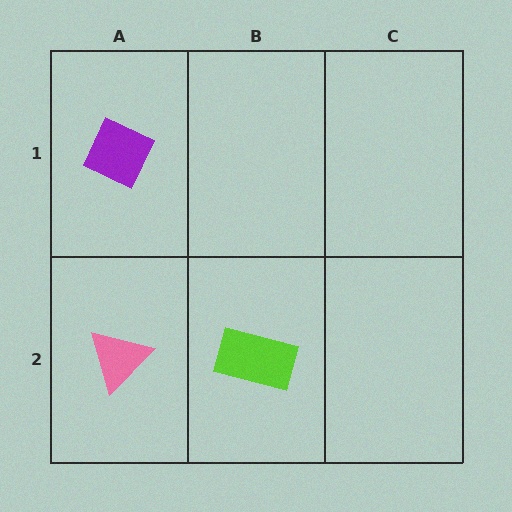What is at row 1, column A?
A purple diamond.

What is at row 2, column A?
A pink triangle.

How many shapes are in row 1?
1 shape.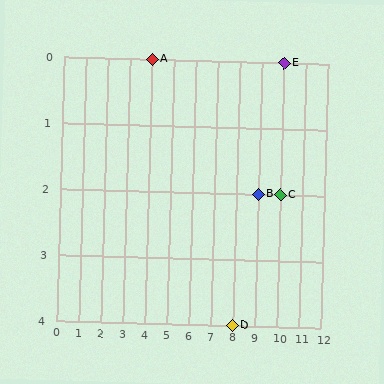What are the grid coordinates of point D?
Point D is at grid coordinates (8, 4).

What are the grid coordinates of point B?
Point B is at grid coordinates (9, 2).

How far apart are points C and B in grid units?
Points C and B are 1 column apart.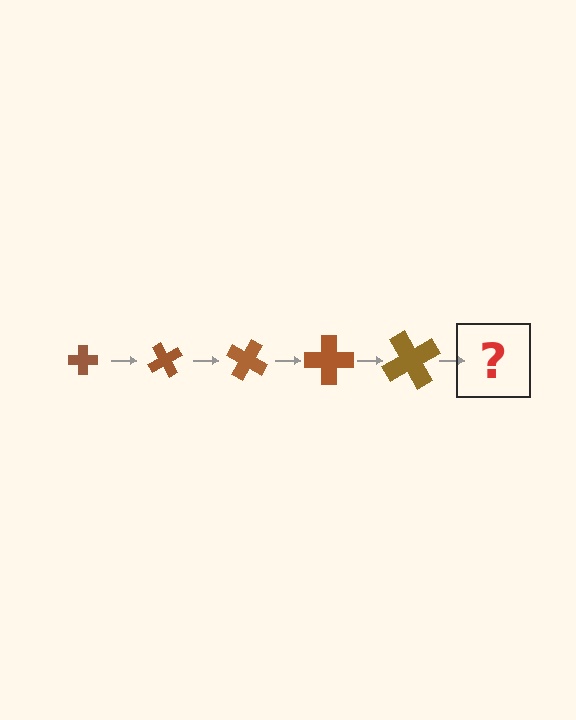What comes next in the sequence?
The next element should be a cross, larger than the previous one and rotated 300 degrees from the start.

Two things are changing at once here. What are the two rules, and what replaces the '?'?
The two rules are that the cross grows larger each step and it rotates 60 degrees each step. The '?' should be a cross, larger than the previous one and rotated 300 degrees from the start.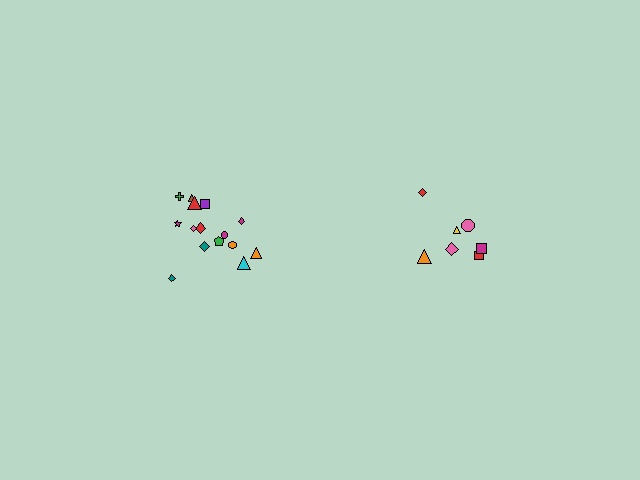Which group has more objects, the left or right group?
The left group.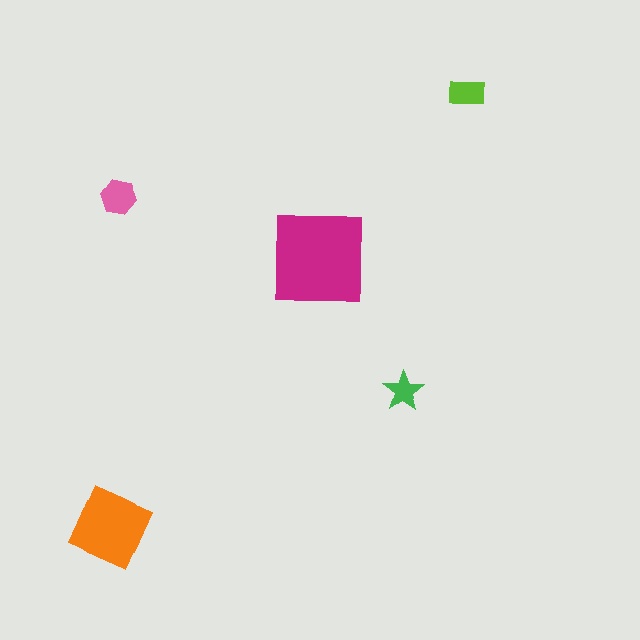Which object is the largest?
The magenta square.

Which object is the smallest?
The green star.